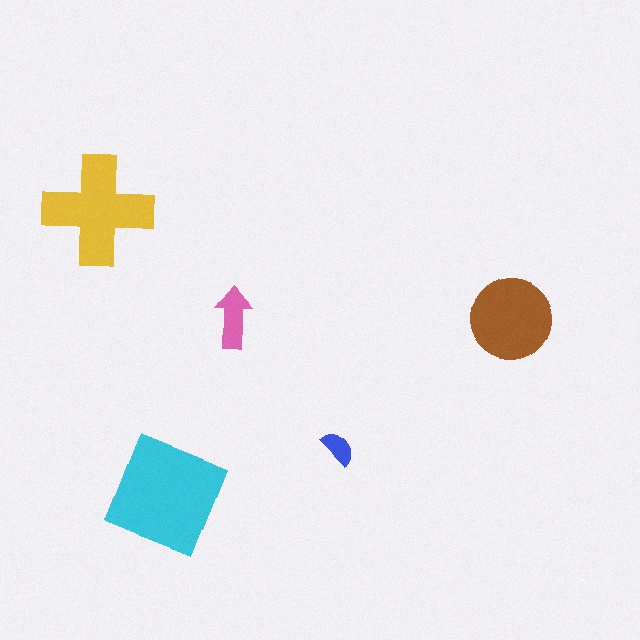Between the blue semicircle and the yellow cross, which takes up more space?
The yellow cross.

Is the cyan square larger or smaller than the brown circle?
Larger.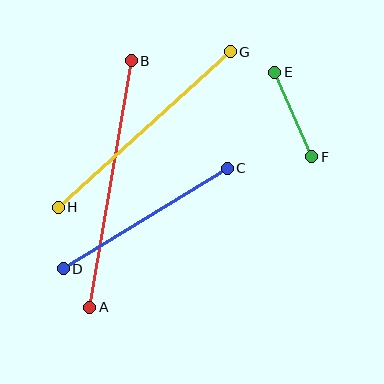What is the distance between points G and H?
The distance is approximately 232 pixels.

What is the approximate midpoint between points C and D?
The midpoint is at approximately (145, 219) pixels.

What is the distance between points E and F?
The distance is approximately 92 pixels.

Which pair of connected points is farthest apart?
Points A and B are farthest apart.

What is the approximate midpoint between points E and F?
The midpoint is at approximately (293, 115) pixels.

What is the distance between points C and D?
The distance is approximately 193 pixels.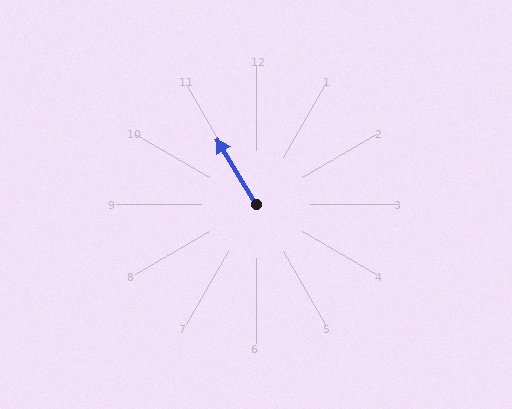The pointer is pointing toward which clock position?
Roughly 11 o'clock.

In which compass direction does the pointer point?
Northwest.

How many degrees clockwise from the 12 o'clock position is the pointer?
Approximately 329 degrees.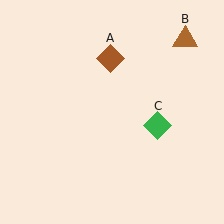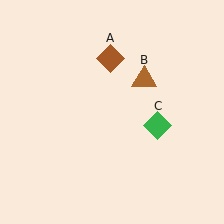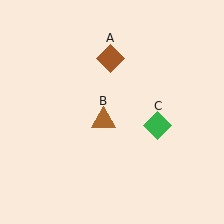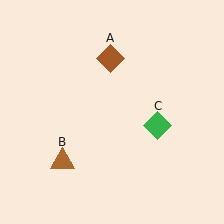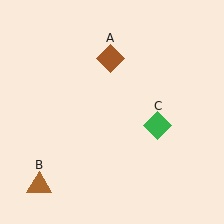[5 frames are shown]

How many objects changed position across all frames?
1 object changed position: brown triangle (object B).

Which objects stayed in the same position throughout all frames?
Brown diamond (object A) and green diamond (object C) remained stationary.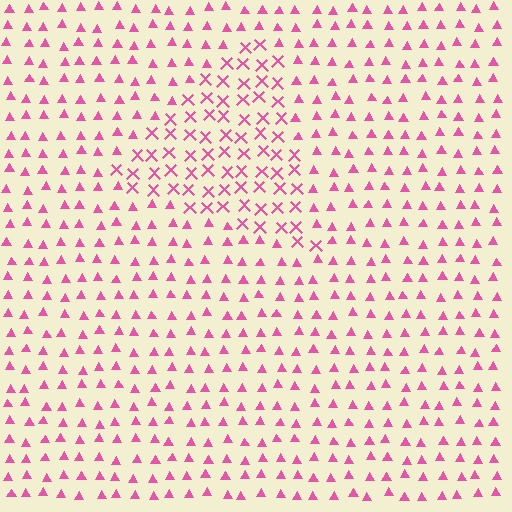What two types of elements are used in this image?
The image uses X marks inside the triangle region and triangles outside it.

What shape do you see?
I see a triangle.